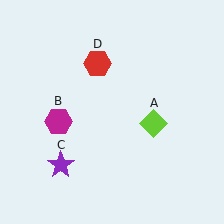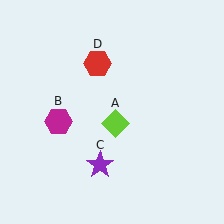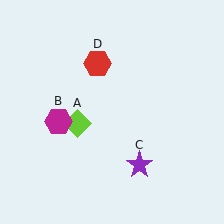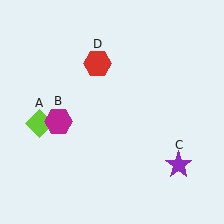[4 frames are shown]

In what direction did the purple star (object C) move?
The purple star (object C) moved right.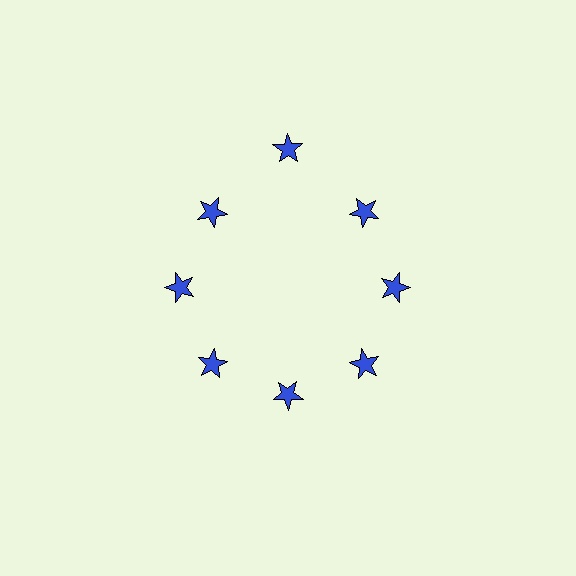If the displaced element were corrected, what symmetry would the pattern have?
It would have 8-fold rotational symmetry — the pattern would map onto itself every 45 degrees.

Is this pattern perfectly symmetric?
No. The 8 blue stars are arranged in a ring, but one element near the 12 o'clock position is pushed outward from the center, breaking the 8-fold rotational symmetry.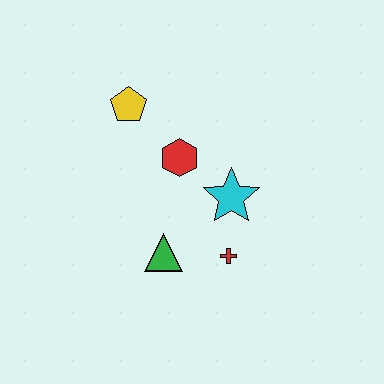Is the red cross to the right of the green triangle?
Yes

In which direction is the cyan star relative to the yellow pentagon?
The cyan star is to the right of the yellow pentagon.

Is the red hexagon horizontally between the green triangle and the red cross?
Yes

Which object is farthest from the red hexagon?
The red cross is farthest from the red hexagon.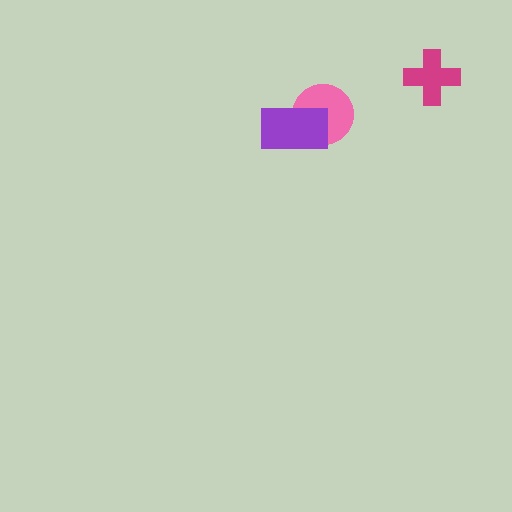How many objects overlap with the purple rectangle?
1 object overlaps with the purple rectangle.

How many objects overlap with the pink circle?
1 object overlaps with the pink circle.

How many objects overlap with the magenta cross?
0 objects overlap with the magenta cross.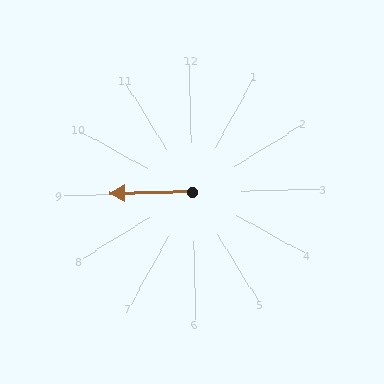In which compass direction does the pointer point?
West.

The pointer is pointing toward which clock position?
Roughly 9 o'clock.